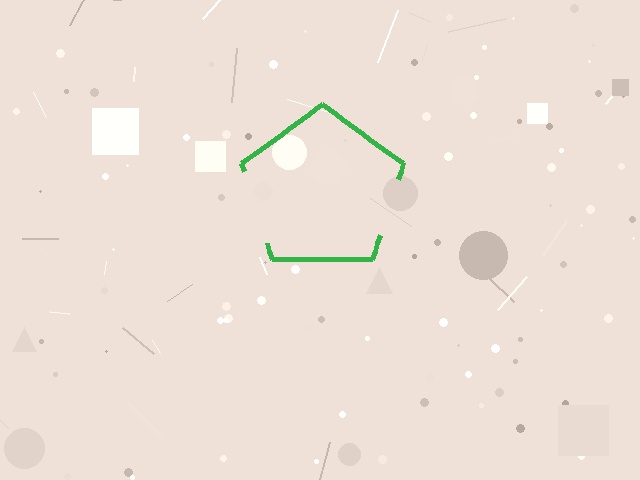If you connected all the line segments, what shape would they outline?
They would outline a pentagon.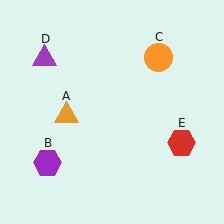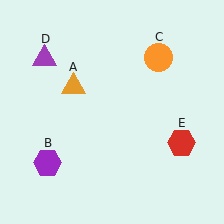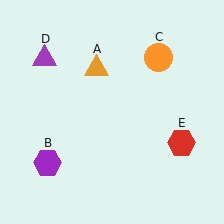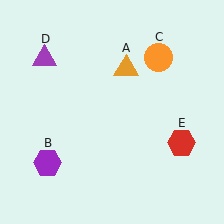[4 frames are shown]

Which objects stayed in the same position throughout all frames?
Purple hexagon (object B) and orange circle (object C) and purple triangle (object D) and red hexagon (object E) remained stationary.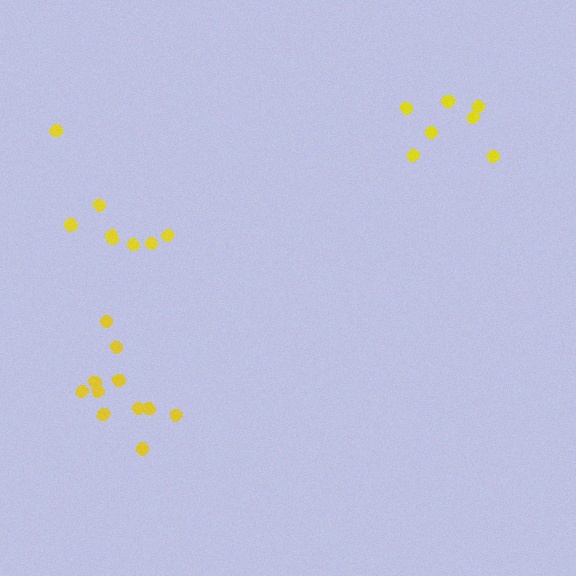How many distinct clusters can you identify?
There are 3 distinct clusters.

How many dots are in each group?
Group 1: 11 dots, Group 2: 8 dots, Group 3: 7 dots (26 total).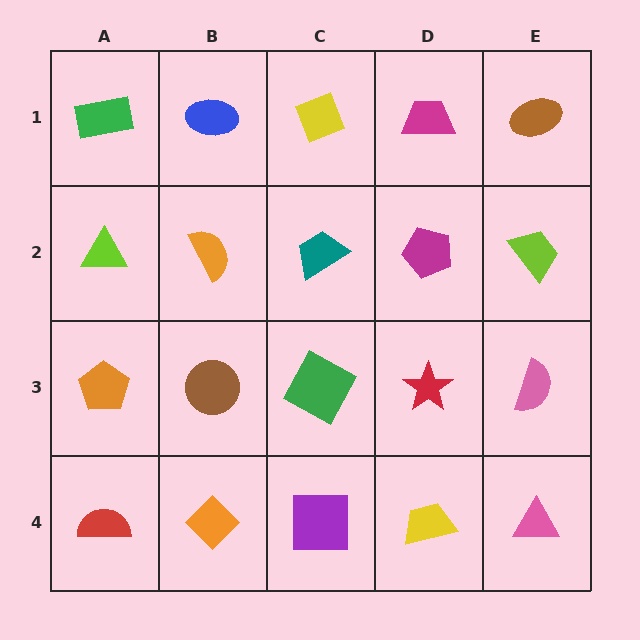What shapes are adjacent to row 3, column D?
A magenta pentagon (row 2, column D), a yellow trapezoid (row 4, column D), a green square (row 3, column C), a pink semicircle (row 3, column E).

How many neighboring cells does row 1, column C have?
3.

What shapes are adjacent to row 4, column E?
A pink semicircle (row 3, column E), a yellow trapezoid (row 4, column D).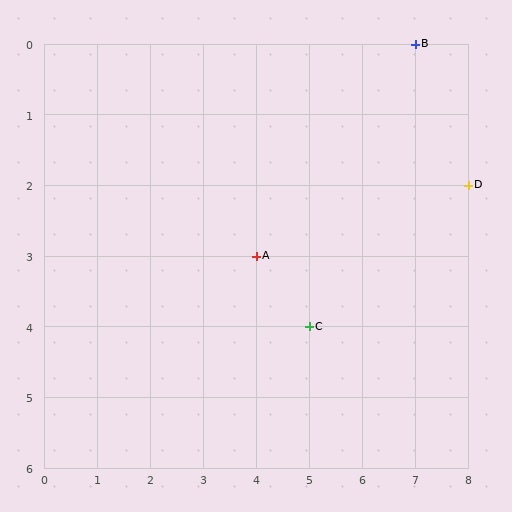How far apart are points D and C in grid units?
Points D and C are 3 columns and 2 rows apart (about 3.6 grid units diagonally).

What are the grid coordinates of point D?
Point D is at grid coordinates (8, 2).